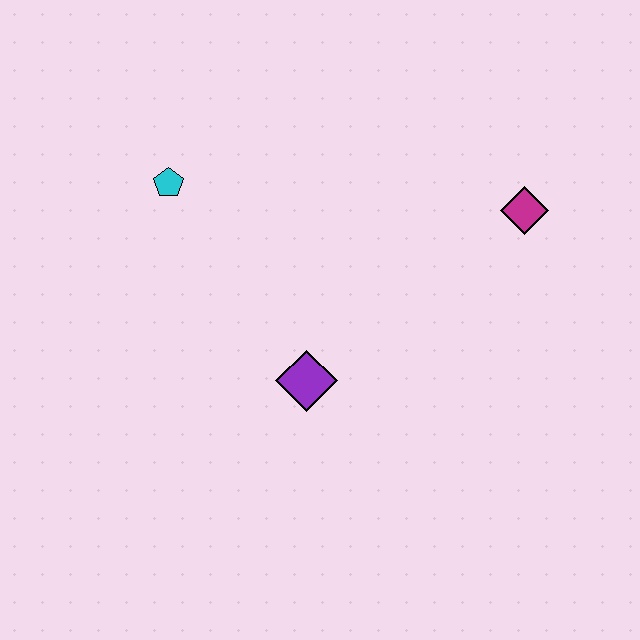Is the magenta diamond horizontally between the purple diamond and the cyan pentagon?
No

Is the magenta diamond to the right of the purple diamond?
Yes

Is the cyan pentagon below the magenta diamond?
No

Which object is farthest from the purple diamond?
The magenta diamond is farthest from the purple diamond.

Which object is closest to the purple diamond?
The cyan pentagon is closest to the purple diamond.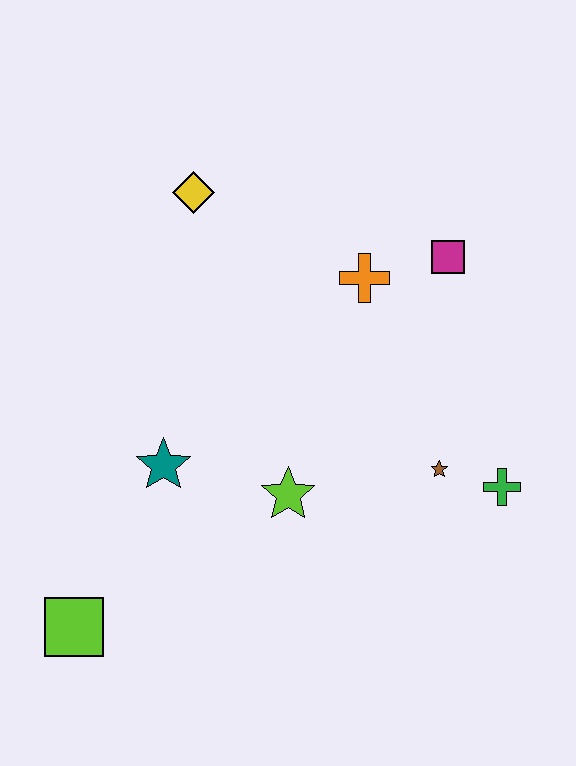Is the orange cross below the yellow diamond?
Yes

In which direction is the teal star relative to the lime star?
The teal star is to the left of the lime star.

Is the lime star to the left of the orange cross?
Yes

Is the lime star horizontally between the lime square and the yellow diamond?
No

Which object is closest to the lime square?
The teal star is closest to the lime square.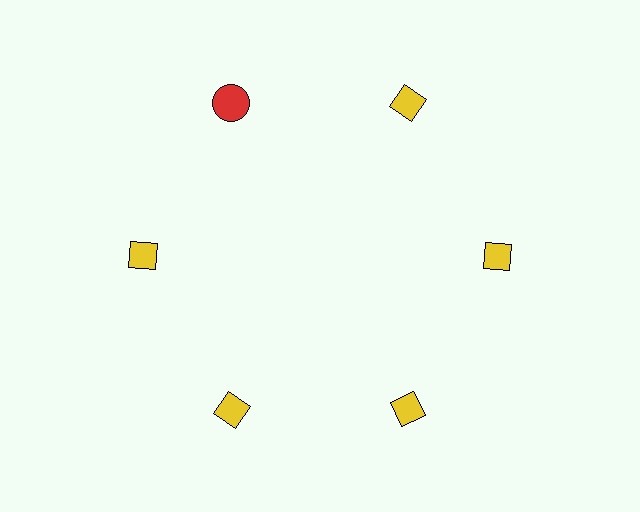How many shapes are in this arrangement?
There are 6 shapes arranged in a ring pattern.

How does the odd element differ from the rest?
It differs in both color (red instead of yellow) and shape (circle instead of diamond).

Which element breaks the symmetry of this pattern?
The red circle at roughly the 11 o'clock position breaks the symmetry. All other shapes are yellow diamonds.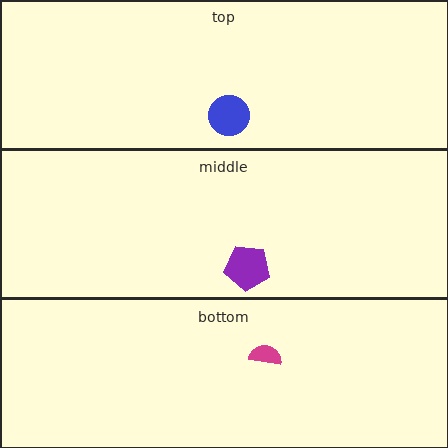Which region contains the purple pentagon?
The middle region.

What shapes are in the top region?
The blue circle.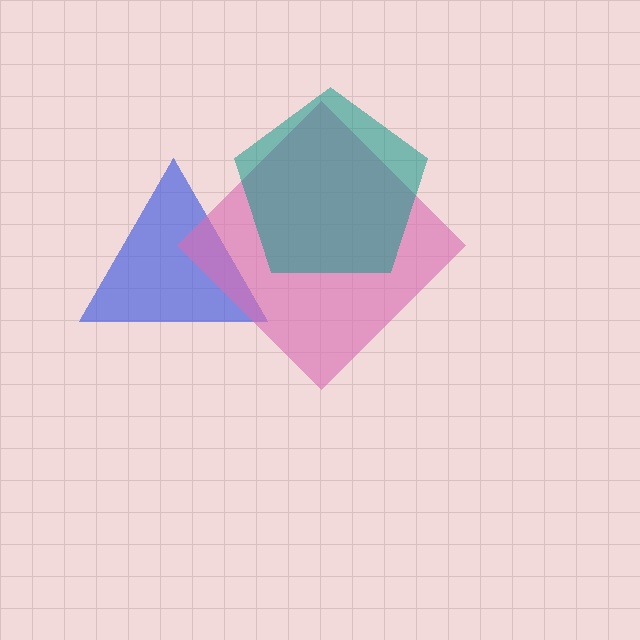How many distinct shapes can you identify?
There are 3 distinct shapes: a blue triangle, a pink diamond, a teal pentagon.